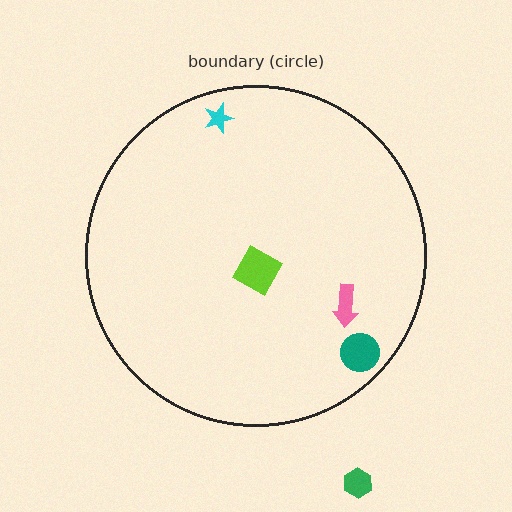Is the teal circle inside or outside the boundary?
Inside.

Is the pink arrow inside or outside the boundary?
Inside.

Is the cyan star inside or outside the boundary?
Inside.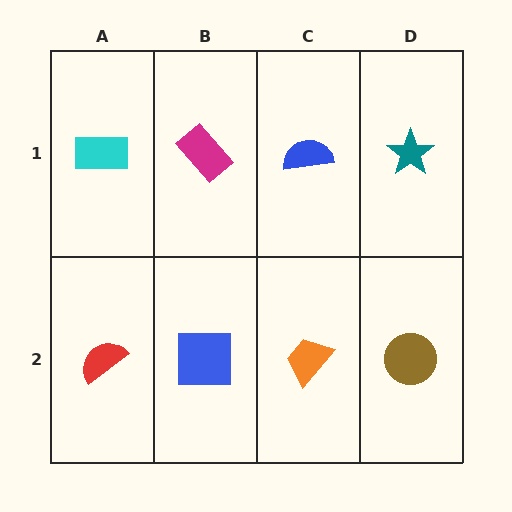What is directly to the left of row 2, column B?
A red semicircle.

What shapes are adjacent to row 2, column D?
A teal star (row 1, column D), an orange trapezoid (row 2, column C).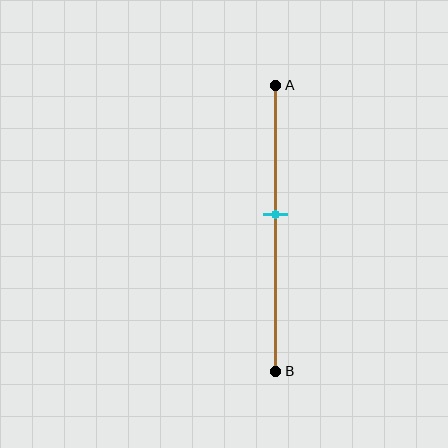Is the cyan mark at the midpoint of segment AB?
No, the mark is at about 45% from A, not at the 50% midpoint.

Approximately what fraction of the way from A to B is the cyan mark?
The cyan mark is approximately 45% of the way from A to B.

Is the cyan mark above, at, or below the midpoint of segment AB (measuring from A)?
The cyan mark is above the midpoint of segment AB.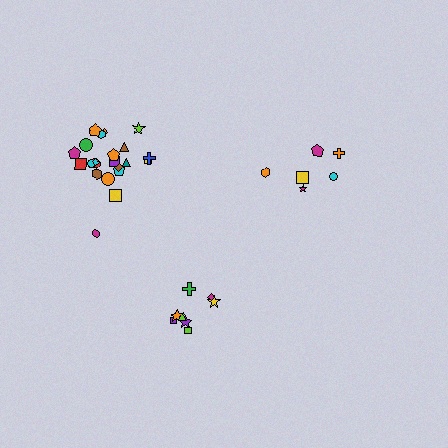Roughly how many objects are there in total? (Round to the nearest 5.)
Roughly 35 objects in total.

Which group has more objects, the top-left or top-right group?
The top-left group.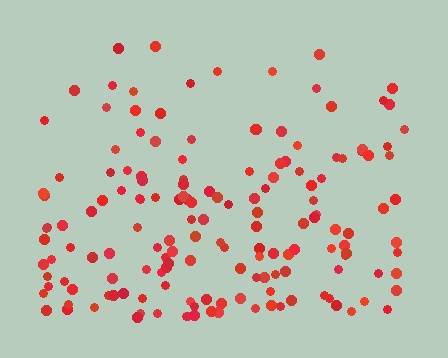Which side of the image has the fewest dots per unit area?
The top.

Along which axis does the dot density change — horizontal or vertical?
Vertical.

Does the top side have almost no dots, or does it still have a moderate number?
Still a moderate number, just noticeably fewer than the bottom.